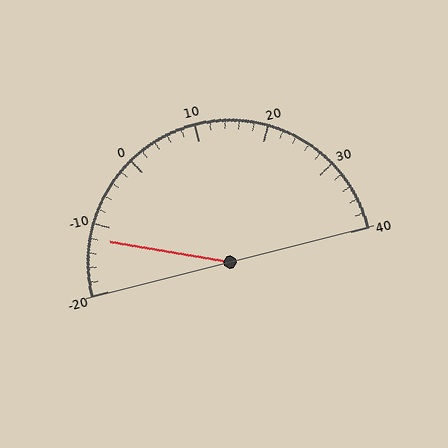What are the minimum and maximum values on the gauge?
The gauge ranges from -20 to 40.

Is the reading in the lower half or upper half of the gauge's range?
The reading is in the lower half of the range (-20 to 40).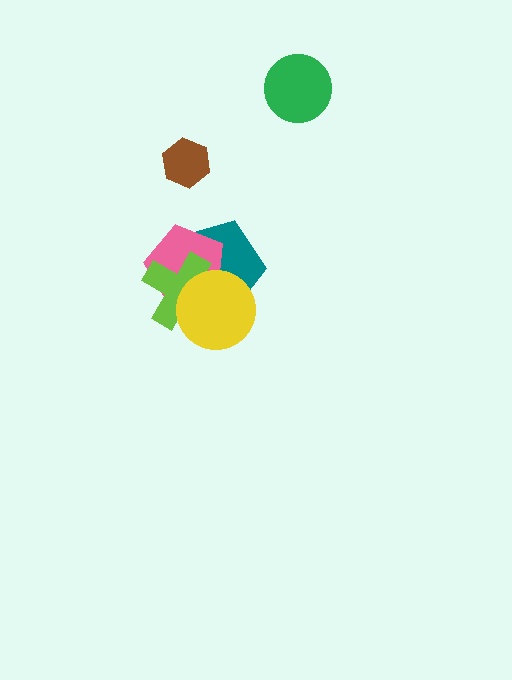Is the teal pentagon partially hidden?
Yes, it is partially covered by another shape.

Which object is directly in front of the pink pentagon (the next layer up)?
The lime cross is directly in front of the pink pentagon.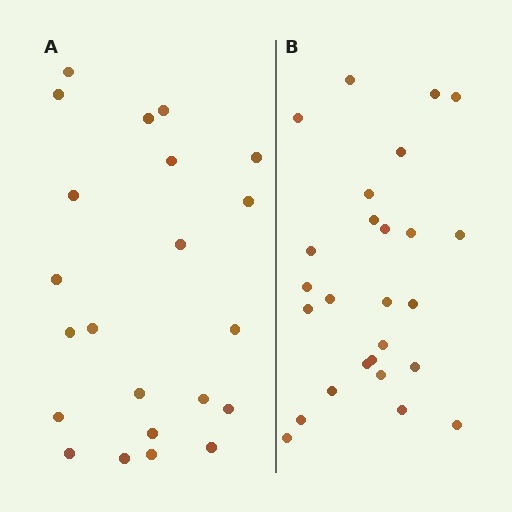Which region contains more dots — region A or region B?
Region B (the right region) has more dots.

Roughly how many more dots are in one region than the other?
Region B has about 4 more dots than region A.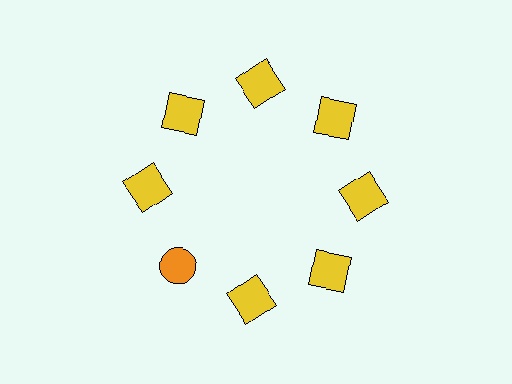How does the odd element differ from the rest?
It differs in both color (orange instead of yellow) and shape (circle instead of square).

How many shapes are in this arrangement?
There are 8 shapes arranged in a ring pattern.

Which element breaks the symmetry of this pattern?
The orange circle at roughly the 8 o'clock position breaks the symmetry. All other shapes are yellow squares.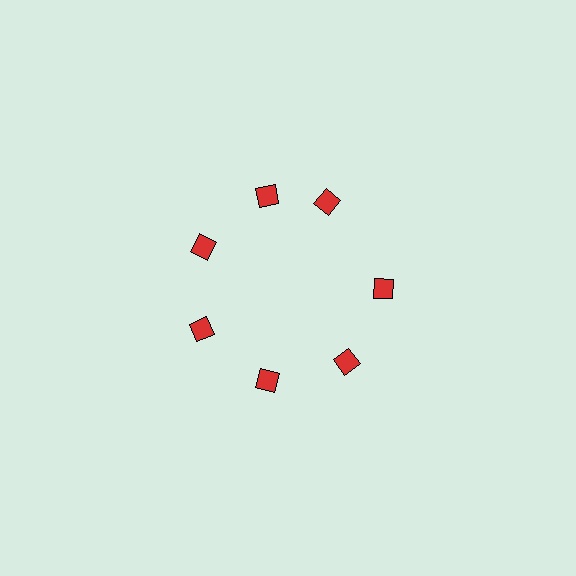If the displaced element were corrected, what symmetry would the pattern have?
It would have 7-fold rotational symmetry — the pattern would map onto itself every 51 degrees.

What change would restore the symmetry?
The symmetry would be restored by rotating it back into even spacing with its neighbors so that all 7 diamonds sit at equal angles and equal distance from the center.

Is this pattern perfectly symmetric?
No. The 7 red diamonds are arranged in a ring, but one element near the 1 o'clock position is rotated out of alignment along the ring, breaking the 7-fold rotational symmetry.